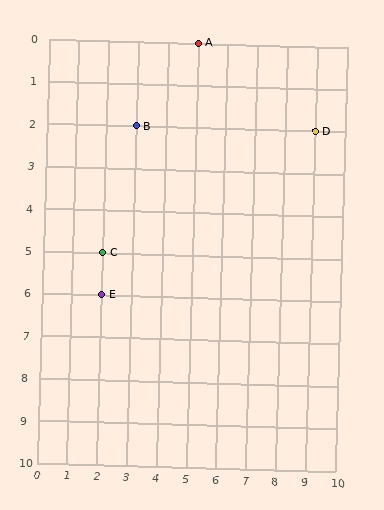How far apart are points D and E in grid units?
Points D and E are 7 columns and 4 rows apart (about 8.1 grid units diagonally).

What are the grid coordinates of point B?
Point B is at grid coordinates (3, 2).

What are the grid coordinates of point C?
Point C is at grid coordinates (2, 5).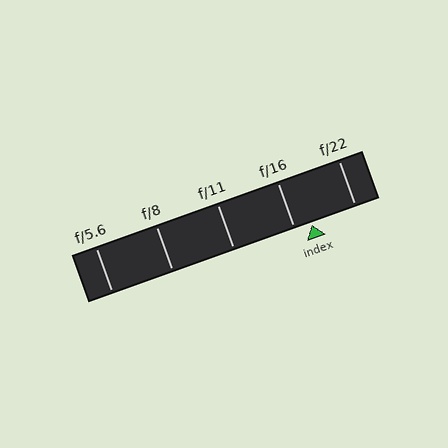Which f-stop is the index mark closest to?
The index mark is closest to f/16.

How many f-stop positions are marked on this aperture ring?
There are 5 f-stop positions marked.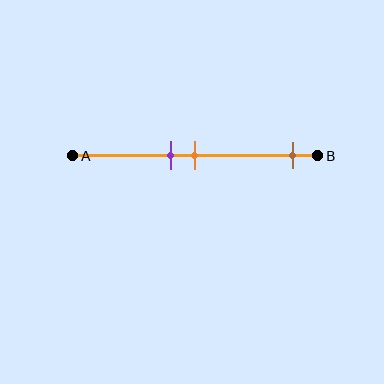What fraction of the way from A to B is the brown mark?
The brown mark is approximately 90% (0.9) of the way from A to B.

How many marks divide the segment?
There are 3 marks dividing the segment.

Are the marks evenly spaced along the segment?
No, the marks are not evenly spaced.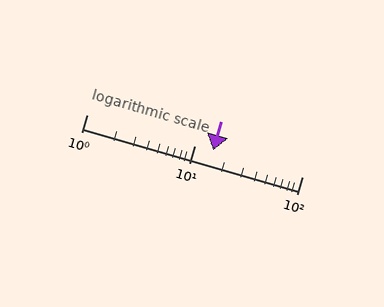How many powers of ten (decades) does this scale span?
The scale spans 2 decades, from 1 to 100.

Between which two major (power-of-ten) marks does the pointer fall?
The pointer is between 10 and 100.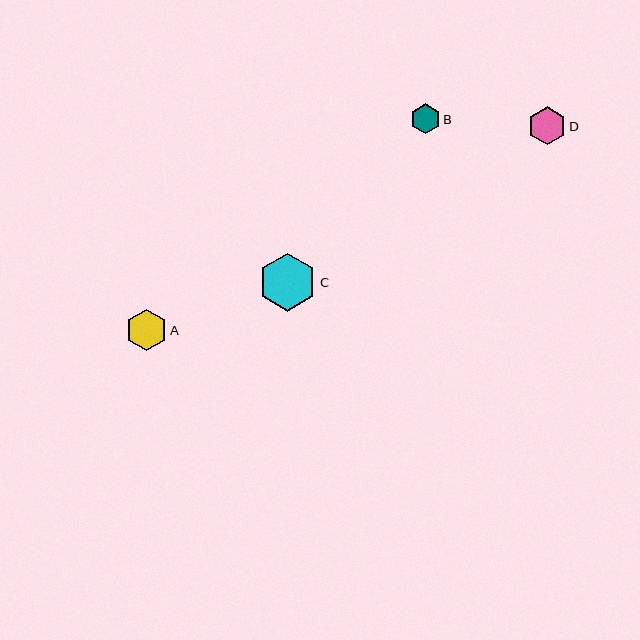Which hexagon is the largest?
Hexagon C is the largest with a size of approximately 58 pixels.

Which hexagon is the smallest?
Hexagon B is the smallest with a size of approximately 30 pixels.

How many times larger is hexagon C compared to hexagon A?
Hexagon C is approximately 1.4 times the size of hexagon A.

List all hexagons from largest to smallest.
From largest to smallest: C, A, D, B.